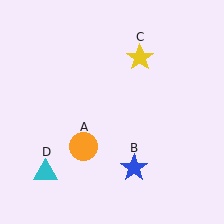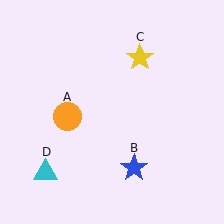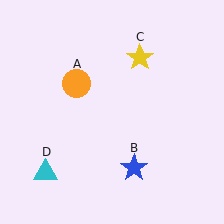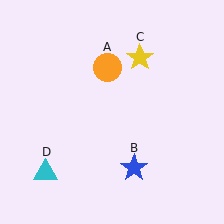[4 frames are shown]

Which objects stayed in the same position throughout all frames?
Blue star (object B) and yellow star (object C) and cyan triangle (object D) remained stationary.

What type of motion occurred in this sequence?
The orange circle (object A) rotated clockwise around the center of the scene.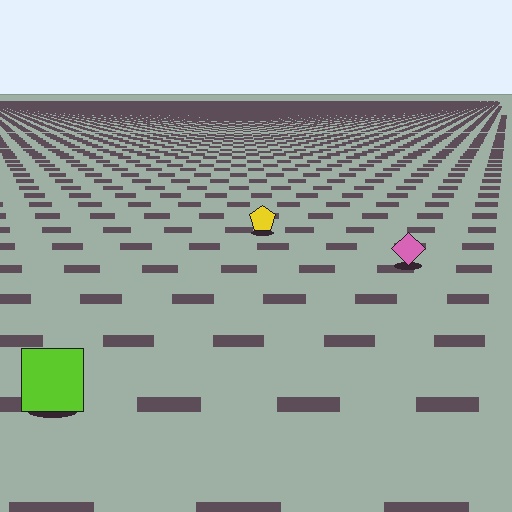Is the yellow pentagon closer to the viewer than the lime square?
No. The lime square is closer — you can tell from the texture gradient: the ground texture is coarser near it.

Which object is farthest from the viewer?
The yellow pentagon is farthest from the viewer. It appears smaller and the ground texture around it is denser.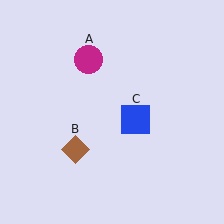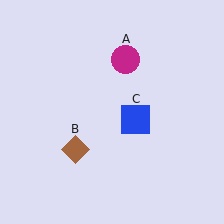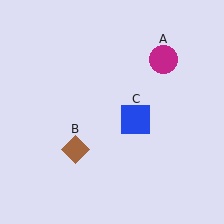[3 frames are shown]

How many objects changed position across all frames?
1 object changed position: magenta circle (object A).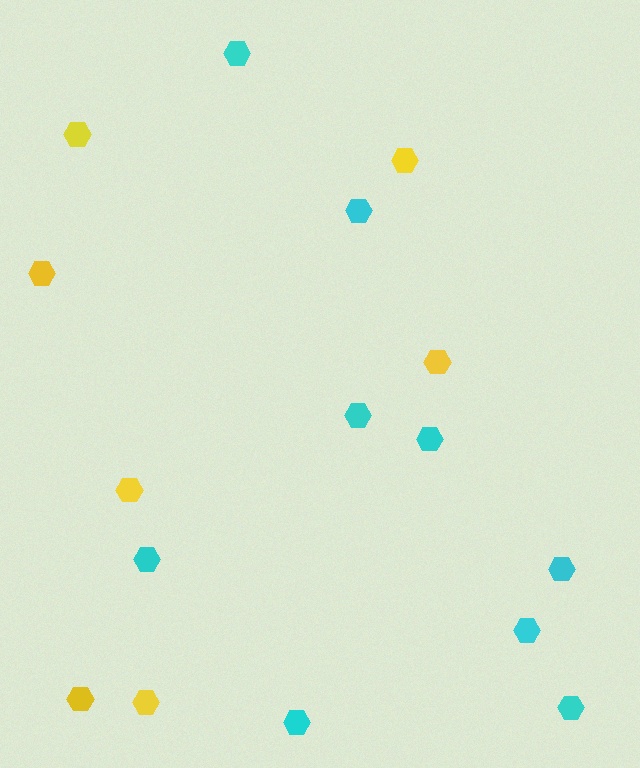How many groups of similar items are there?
There are 2 groups: one group of cyan hexagons (9) and one group of yellow hexagons (7).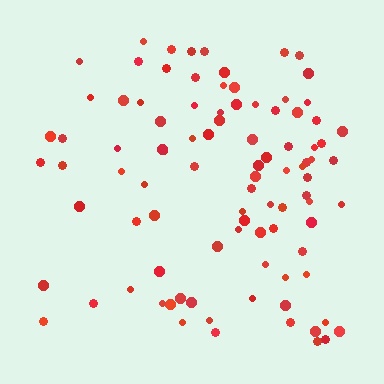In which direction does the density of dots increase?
From left to right, with the right side densest.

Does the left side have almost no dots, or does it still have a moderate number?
Still a moderate number, just noticeably fewer than the right.